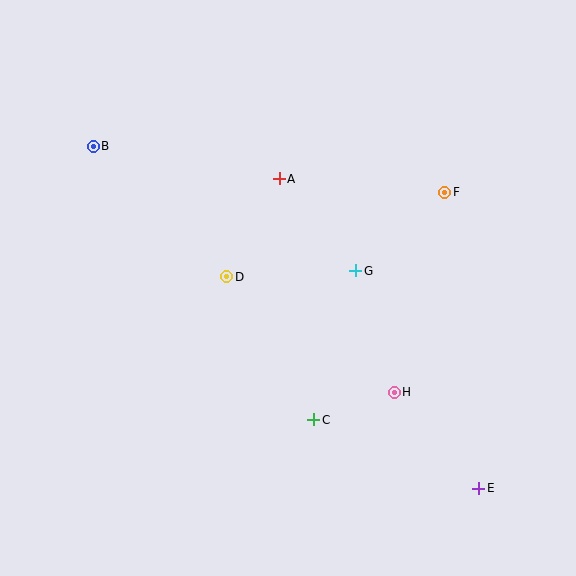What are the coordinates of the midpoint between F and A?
The midpoint between F and A is at (362, 186).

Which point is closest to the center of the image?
Point D at (227, 277) is closest to the center.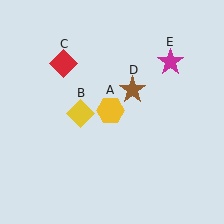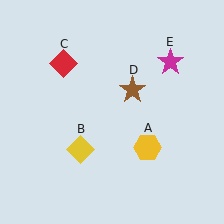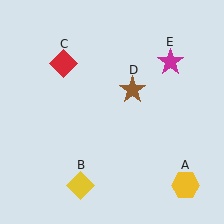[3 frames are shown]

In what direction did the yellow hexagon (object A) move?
The yellow hexagon (object A) moved down and to the right.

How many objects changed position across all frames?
2 objects changed position: yellow hexagon (object A), yellow diamond (object B).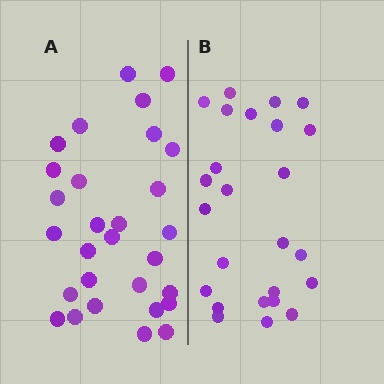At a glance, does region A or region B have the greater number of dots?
Region A (the left region) has more dots.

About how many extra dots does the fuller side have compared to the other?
Region A has about 4 more dots than region B.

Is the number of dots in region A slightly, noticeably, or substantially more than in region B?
Region A has only slightly more — the two regions are fairly close. The ratio is roughly 1.2 to 1.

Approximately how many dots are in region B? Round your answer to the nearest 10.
About 20 dots. (The exact count is 25, which rounds to 20.)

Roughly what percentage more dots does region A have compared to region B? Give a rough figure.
About 15% more.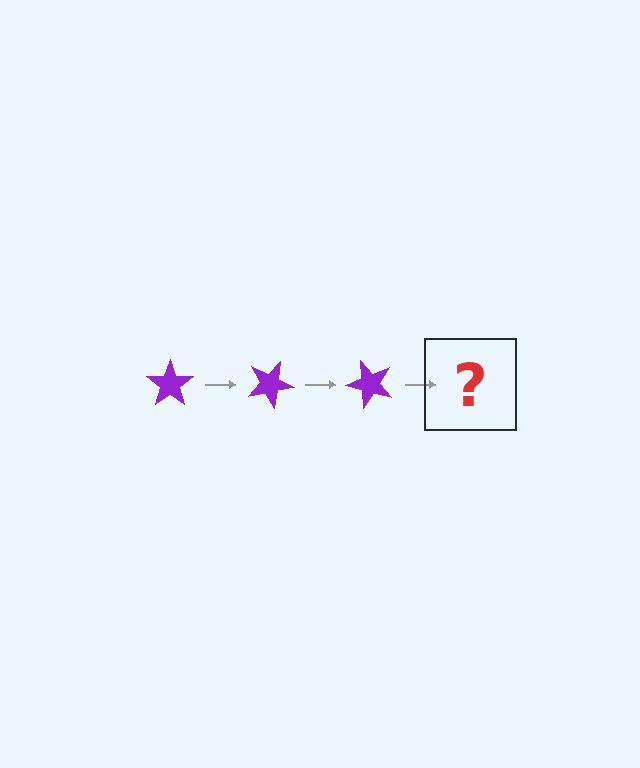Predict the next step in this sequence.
The next step is a purple star rotated 75 degrees.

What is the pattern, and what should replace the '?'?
The pattern is that the star rotates 25 degrees each step. The '?' should be a purple star rotated 75 degrees.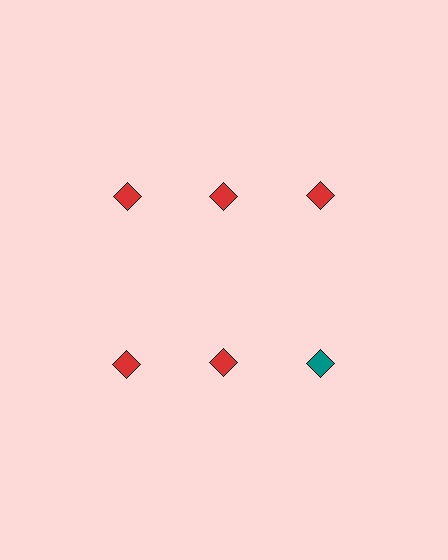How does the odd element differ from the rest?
It has a different color: teal instead of red.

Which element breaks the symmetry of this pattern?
The teal diamond in the second row, center column breaks the symmetry. All other shapes are red diamonds.